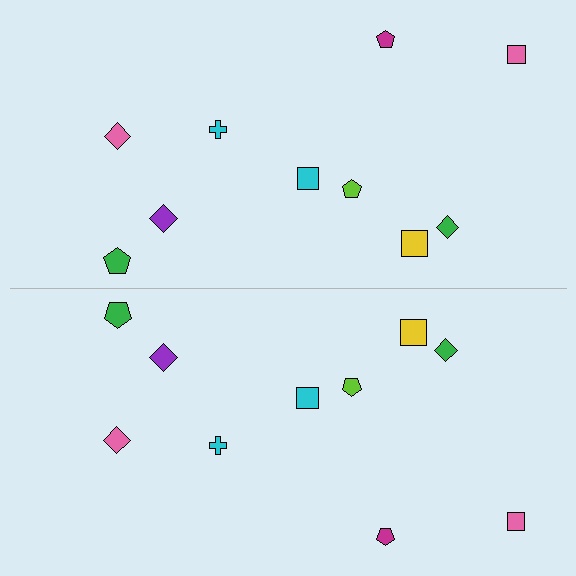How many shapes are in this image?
There are 20 shapes in this image.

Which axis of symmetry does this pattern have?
The pattern has a horizontal axis of symmetry running through the center of the image.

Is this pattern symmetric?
Yes, this pattern has bilateral (reflection) symmetry.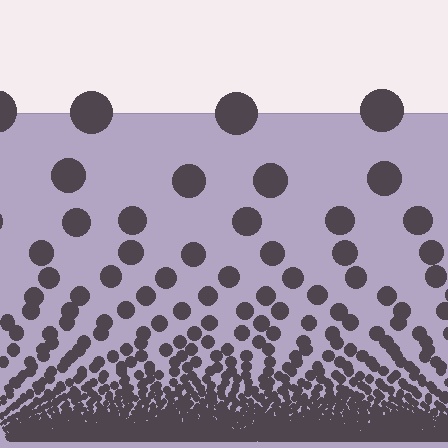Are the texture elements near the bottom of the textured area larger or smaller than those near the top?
Smaller. The gradient is inverted — elements near the bottom are smaller and denser.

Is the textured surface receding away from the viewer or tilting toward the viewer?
The surface appears to tilt toward the viewer. Texture elements get larger and sparser toward the top.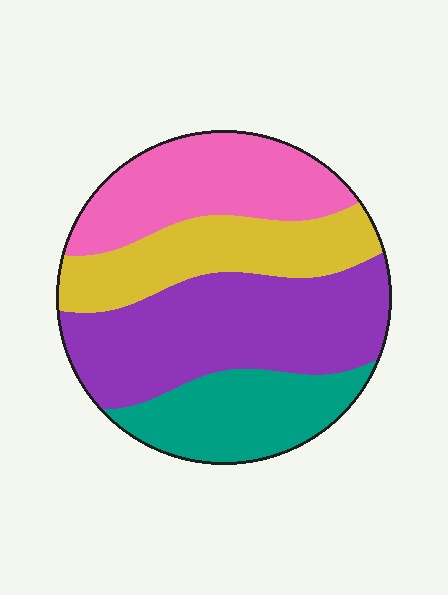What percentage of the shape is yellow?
Yellow covers 21% of the shape.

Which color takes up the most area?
Purple, at roughly 35%.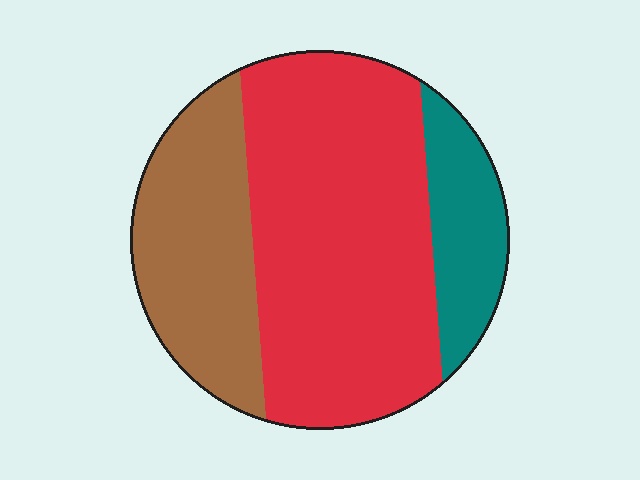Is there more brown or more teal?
Brown.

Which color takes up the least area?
Teal, at roughly 15%.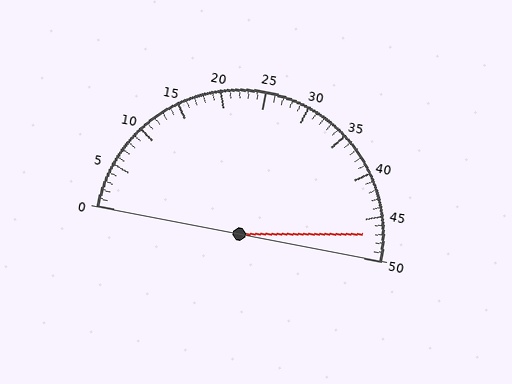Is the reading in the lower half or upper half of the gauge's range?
The reading is in the upper half of the range (0 to 50).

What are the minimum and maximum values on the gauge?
The gauge ranges from 0 to 50.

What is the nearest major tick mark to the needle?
The nearest major tick mark is 45.